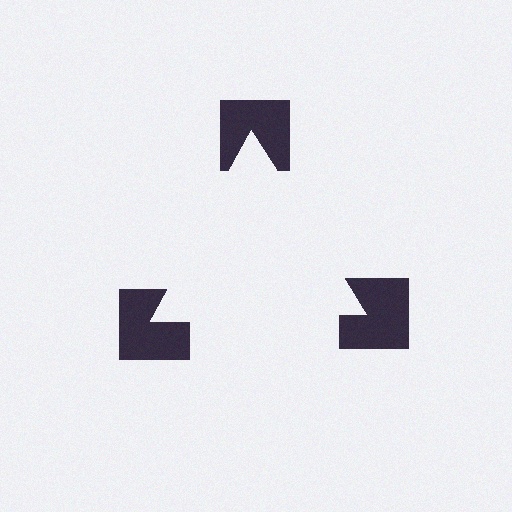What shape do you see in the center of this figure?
An illusory triangle — its edges are inferred from the aligned wedge cuts in the notched squares, not physically drawn.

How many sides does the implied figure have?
3 sides.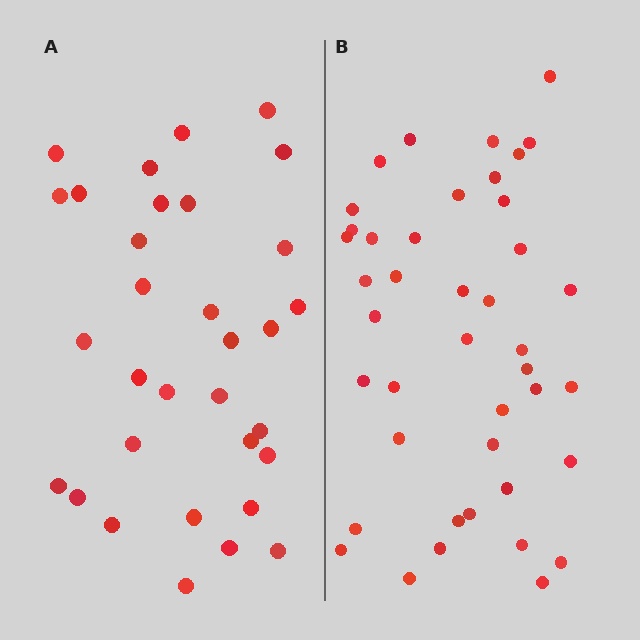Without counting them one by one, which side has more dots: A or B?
Region B (the right region) has more dots.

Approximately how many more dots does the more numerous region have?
Region B has roughly 10 or so more dots than region A.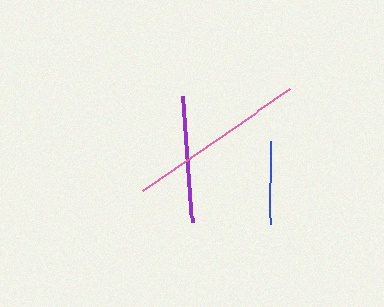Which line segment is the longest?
The pink line is the longest at approximately 178 pixels.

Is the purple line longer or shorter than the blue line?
The purple line is longer than the blue line.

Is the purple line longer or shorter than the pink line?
The pink line is longer than the purple line.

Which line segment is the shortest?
The blue line is the shortest at approximately 83 pixels.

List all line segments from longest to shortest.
From longest to shortest: pink, purple, blue.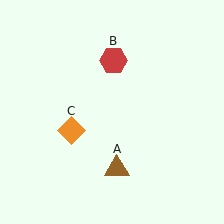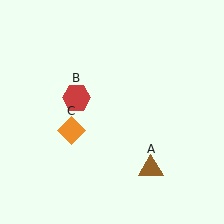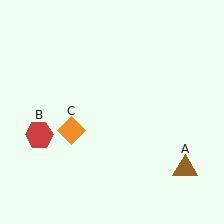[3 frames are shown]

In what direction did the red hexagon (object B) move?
The red hexagon (object B) moved down and to the left.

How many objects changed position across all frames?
2 objects changed position: brown triangle (object A), red hexagon (object B).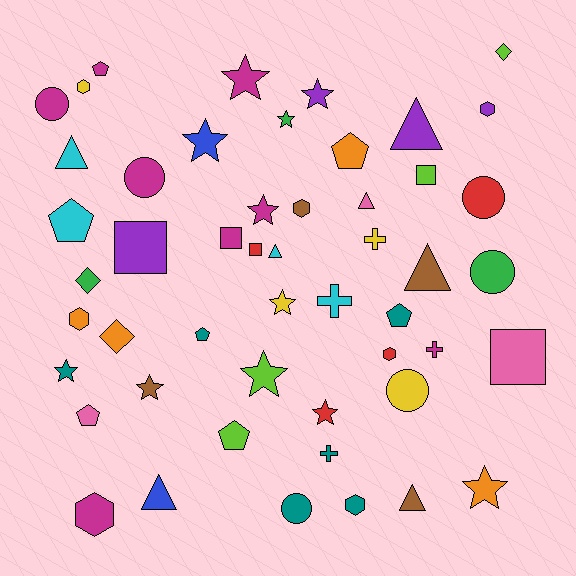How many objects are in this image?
There are 50 objects.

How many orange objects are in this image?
There are 4 orange objects.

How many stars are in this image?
There are 11 stars.